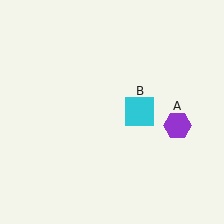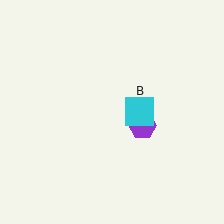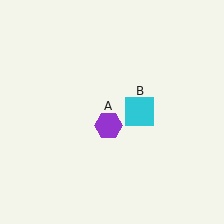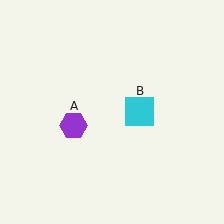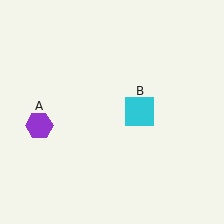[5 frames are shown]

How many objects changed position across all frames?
1 object changed position: purple hexagon (object A).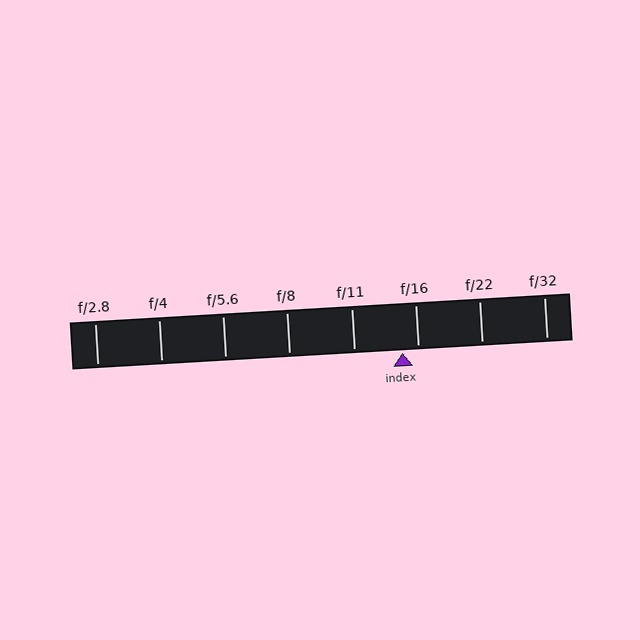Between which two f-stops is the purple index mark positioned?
The index mark is between f/11 and f/16.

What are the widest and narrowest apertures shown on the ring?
The widest aperture shown is f/2.8 and the narrowest is f/32.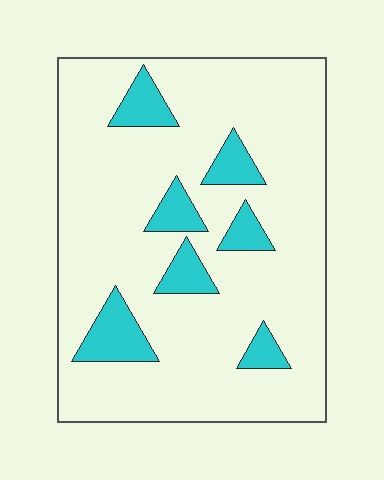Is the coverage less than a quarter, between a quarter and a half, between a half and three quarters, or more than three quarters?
Less than a quarter.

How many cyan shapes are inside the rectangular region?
7.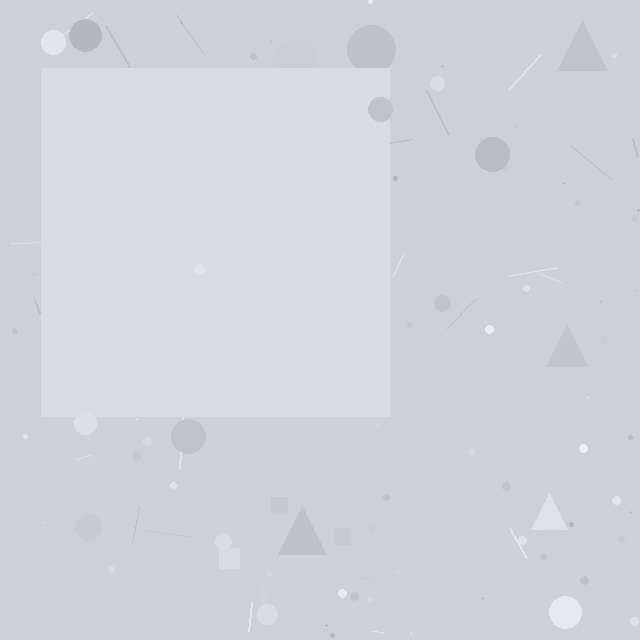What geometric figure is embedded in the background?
A square is embedded in the background.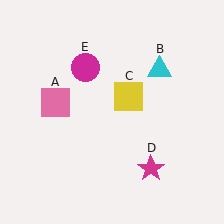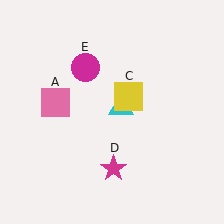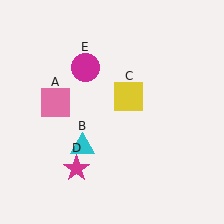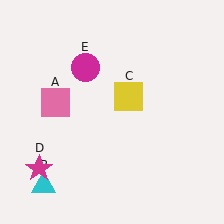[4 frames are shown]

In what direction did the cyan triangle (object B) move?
The cyan triangle (object B) moved down and to the left.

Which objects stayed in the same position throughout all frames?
Pink square (object A) and yellow square (object C) and magenta circle (object E) remained stationary.